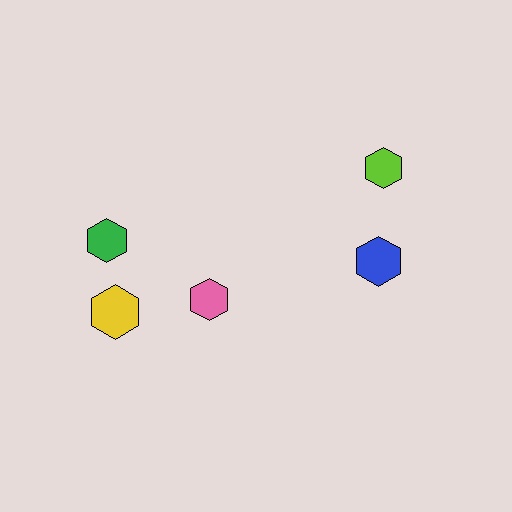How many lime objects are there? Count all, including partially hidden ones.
There is 1 lime object.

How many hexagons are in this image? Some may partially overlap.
There are 5 hexagons.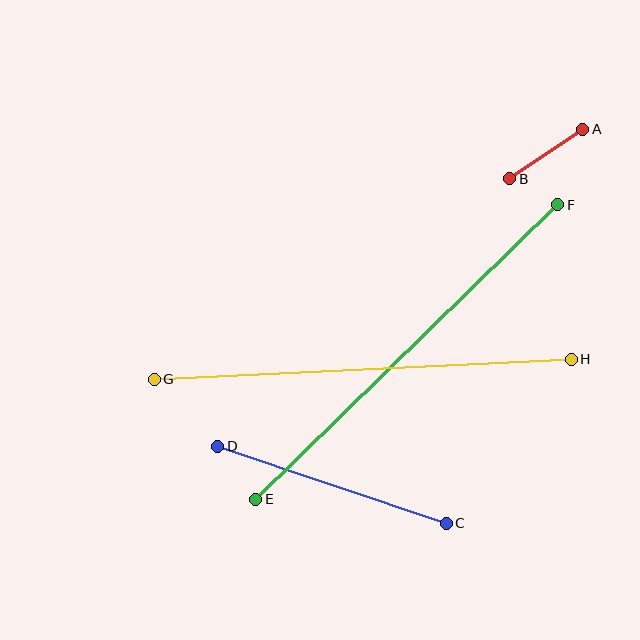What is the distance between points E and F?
The distance is approximately 422 pixels.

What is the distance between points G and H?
The distance is approximately 417 pixels.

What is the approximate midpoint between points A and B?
The midpoint is at approximately (546, 154) pixels.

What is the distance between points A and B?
The distance is approximately 88 pixels.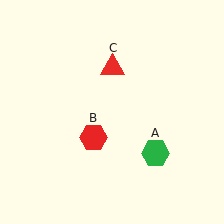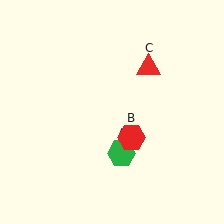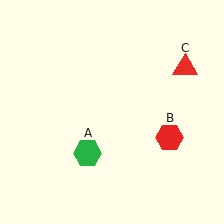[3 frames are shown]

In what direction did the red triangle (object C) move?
The red triangle (object C) moved right.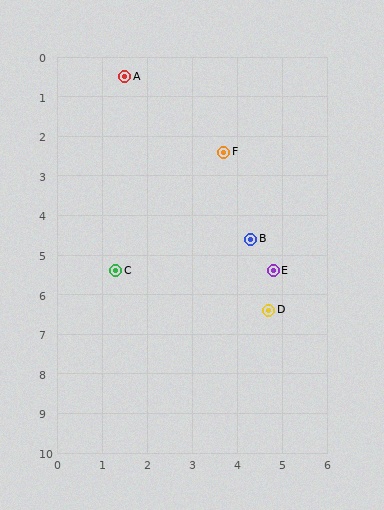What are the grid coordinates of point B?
Point B is at approximately (4.3, 4.6).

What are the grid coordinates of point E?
Point E is at approximately (4.8, 5.4).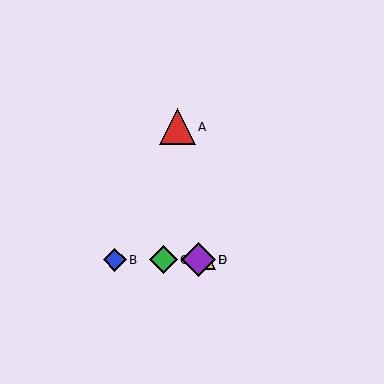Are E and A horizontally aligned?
No, E is at y≈260 and A is at y≈127.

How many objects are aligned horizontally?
4 objects (B, C, D, E) are aligned horizontally.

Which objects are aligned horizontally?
Objects B, C, D, E are aligned horizontally.